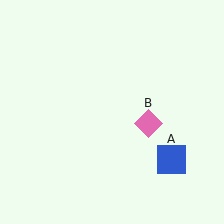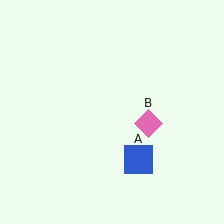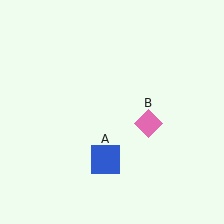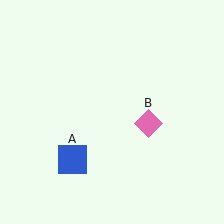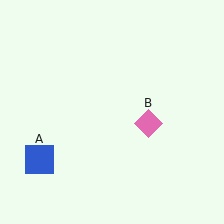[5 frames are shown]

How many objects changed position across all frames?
1 object changed position: blue square (object A).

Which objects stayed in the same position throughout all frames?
Pink diamond (object B) remained stationary.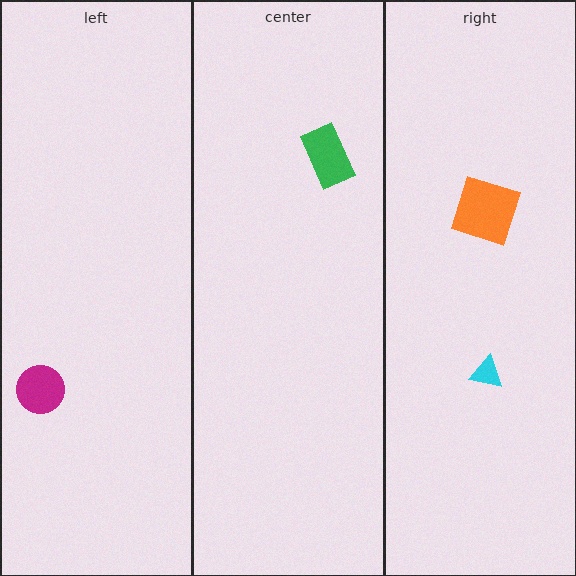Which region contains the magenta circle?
The left region.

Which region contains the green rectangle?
The center region.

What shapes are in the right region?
The cyan triangle, the orange square.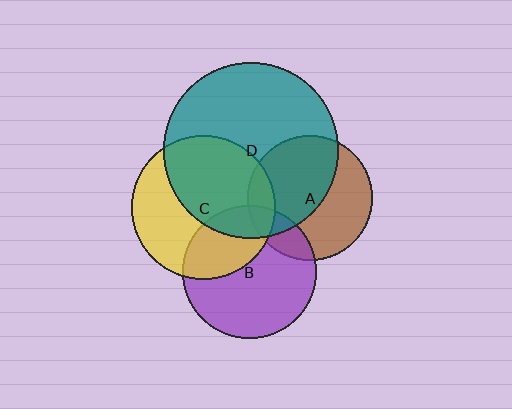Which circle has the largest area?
Circle D (teal).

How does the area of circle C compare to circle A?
Approximately 1.3 times.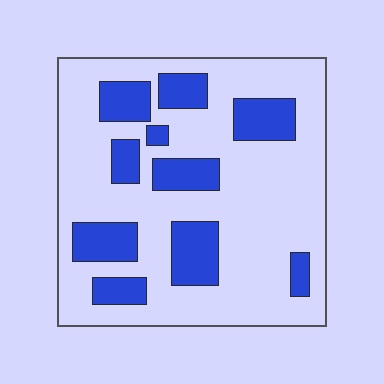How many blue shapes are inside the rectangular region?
10.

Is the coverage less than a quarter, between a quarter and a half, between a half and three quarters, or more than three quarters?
Between a quarter and a half.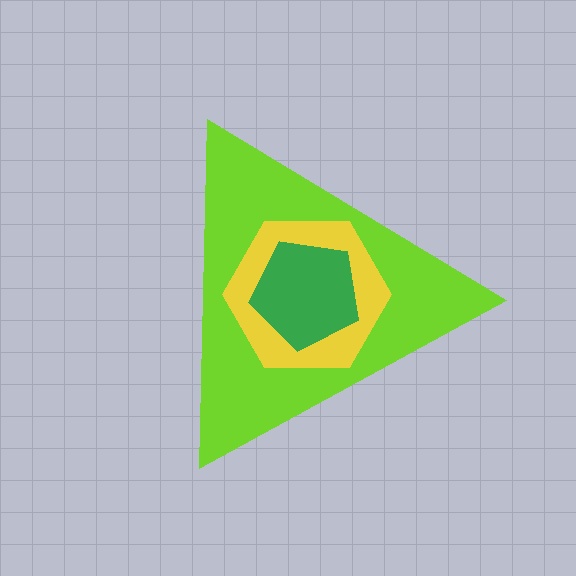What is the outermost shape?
The lime triangle.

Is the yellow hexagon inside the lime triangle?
Yes.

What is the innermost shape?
The green pentagon.